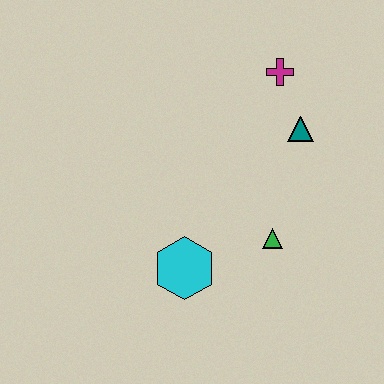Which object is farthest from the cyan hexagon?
The magenta cross is farthest from the cyan hexagon.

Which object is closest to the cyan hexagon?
The green triangle is closest to the cyan hexagon.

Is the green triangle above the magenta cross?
No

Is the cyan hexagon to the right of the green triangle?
No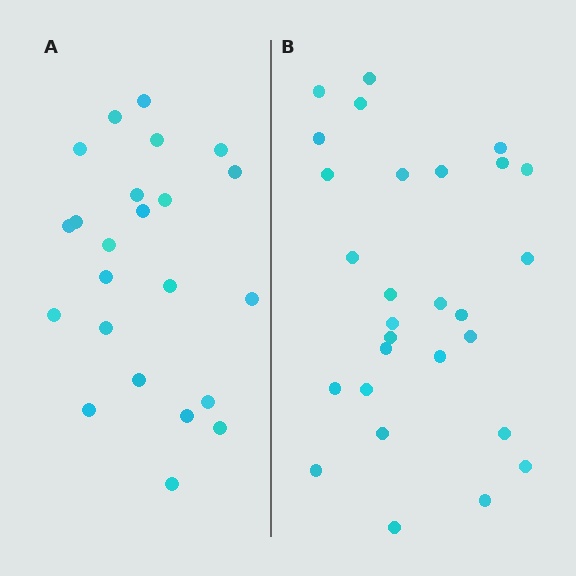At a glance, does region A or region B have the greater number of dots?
Region B (the right region) has more dots.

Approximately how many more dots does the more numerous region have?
Region B has about 5 more dots than region A.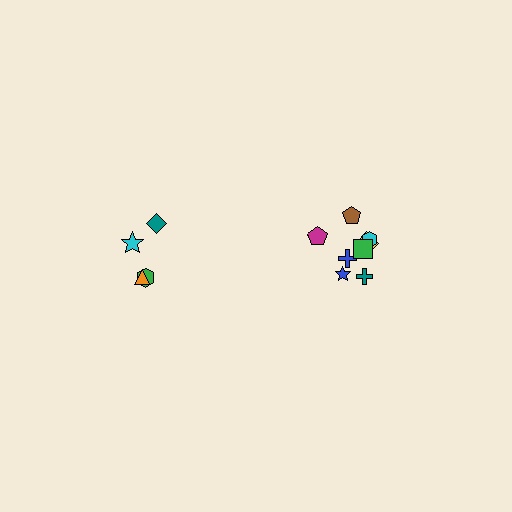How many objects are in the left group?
There are 4 objects.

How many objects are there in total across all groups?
There are 12 objects.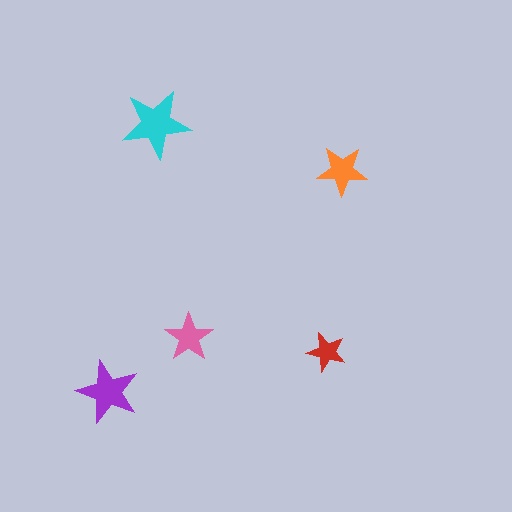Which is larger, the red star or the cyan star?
The cyan one.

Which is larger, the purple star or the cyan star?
The cyan one.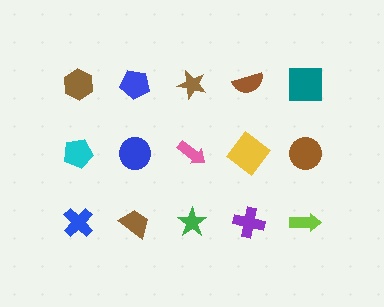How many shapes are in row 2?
5 shapes.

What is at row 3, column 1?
A blue cross.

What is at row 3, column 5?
A lime arrow.